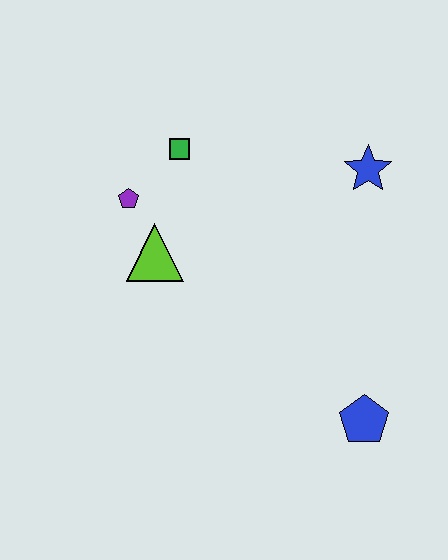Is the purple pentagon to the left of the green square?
Yes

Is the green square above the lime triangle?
Yes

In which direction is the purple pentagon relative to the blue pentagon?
The purple pentagon is to the left of the blue pentagon.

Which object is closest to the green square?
The purple pentagon is closest to the green square.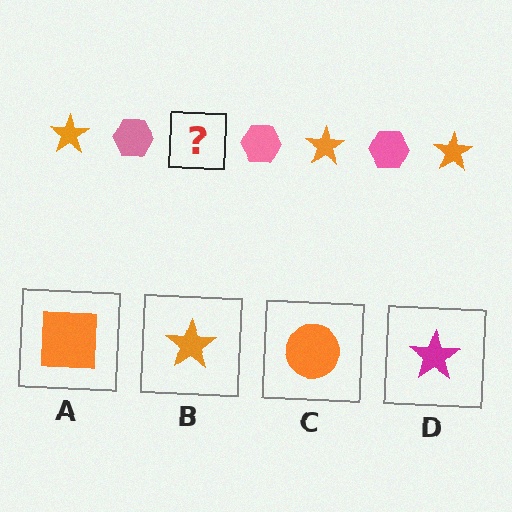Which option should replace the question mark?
Option B.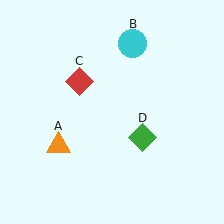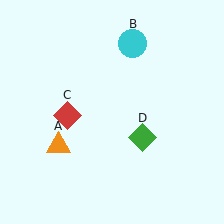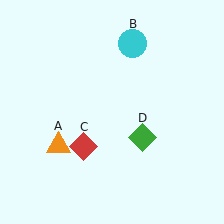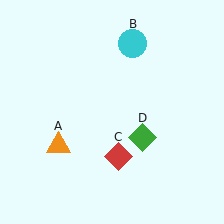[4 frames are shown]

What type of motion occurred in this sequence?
The red diamond (object C) rotated counterclockwise around the center of the scene.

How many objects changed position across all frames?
1 object changed position: red diamond (object C).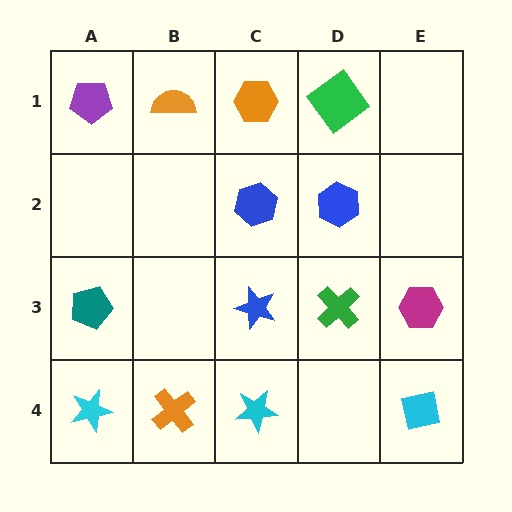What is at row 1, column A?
A purple pentagon.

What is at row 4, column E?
A cyan square.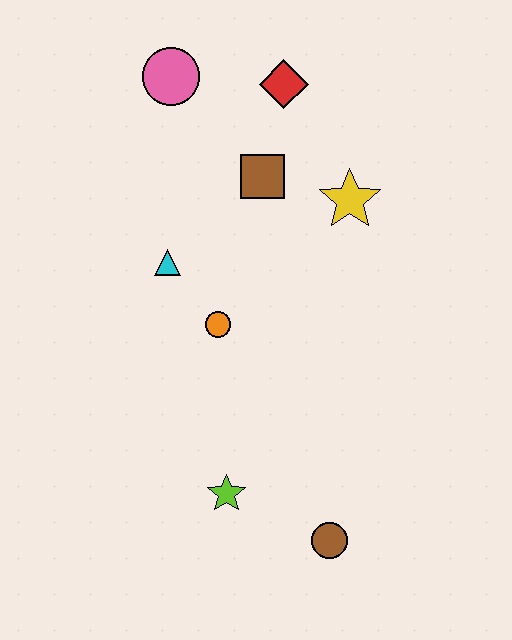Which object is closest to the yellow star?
The brown square is closest to the yellow star.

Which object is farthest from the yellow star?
The brown circle is farthest from the yellow star.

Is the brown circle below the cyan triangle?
Yes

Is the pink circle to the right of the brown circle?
No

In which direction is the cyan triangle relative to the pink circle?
The cyan triangle is below the pink circle.